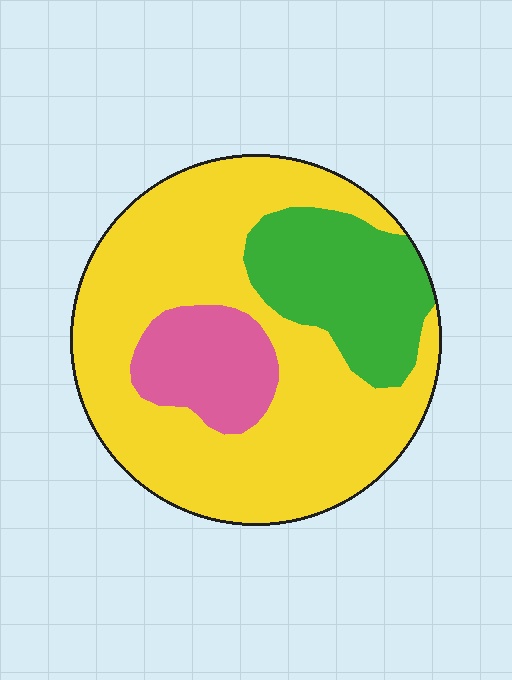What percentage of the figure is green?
Green takes up about one fifth (1/5) of the figure.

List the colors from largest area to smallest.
From largest to smallest: yellow, green, pink.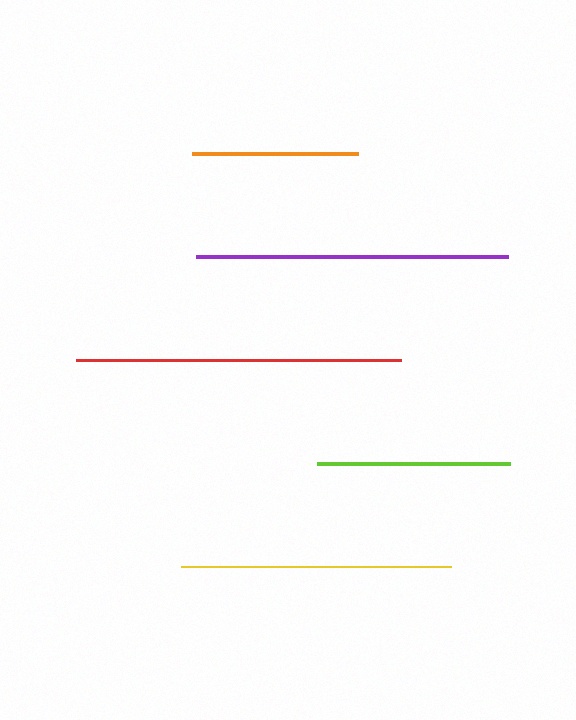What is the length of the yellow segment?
The yellow segment is approximately 270 pixels long.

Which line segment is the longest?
The red line is the longest at approximately 326 pixels.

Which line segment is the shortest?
The orange line is the shortest at approximately 166 pixels.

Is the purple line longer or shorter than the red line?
The red line is longer than the purple line.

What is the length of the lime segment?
The lime segment is approximately 193 pixels long.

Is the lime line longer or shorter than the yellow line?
The yellow line is longer than the lime line.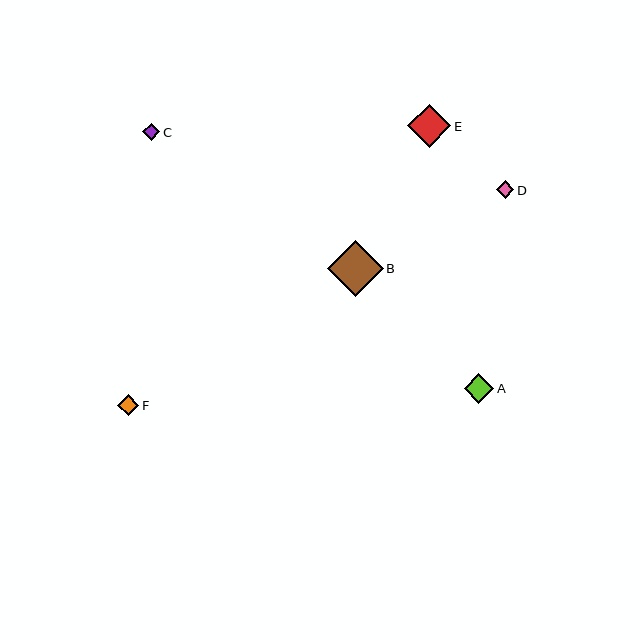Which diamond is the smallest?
Diamond C is the smallest with a size of approximately 17 pixels.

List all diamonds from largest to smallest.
From largest to smallest: B, E, A, F, D, C.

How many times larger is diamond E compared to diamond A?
Diamond E is approximately 1.5 times the size of diamond A.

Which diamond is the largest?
Diamond B is the largest with a size of approximately 56 pixels.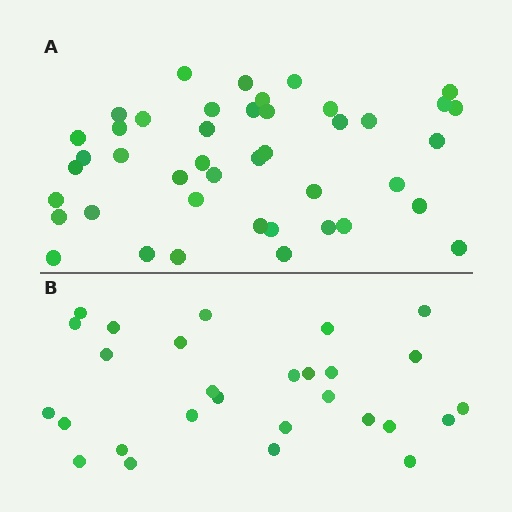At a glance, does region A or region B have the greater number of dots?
Region A (the top region) has more dots.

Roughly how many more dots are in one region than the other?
Region A has approximately 15 more dots than region B.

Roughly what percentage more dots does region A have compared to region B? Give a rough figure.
About 55% more.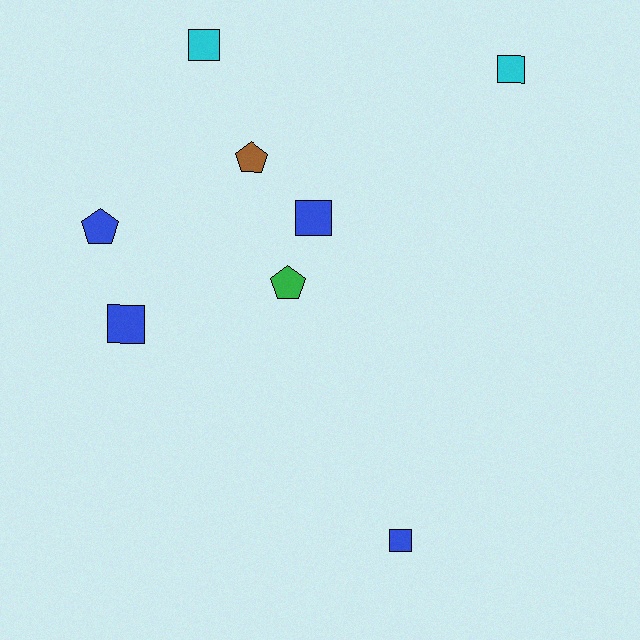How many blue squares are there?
There are 3 blue squares.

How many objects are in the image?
There are 8 objects.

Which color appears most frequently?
Blue, with 4 objects.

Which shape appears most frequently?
Square, with 5 objects.